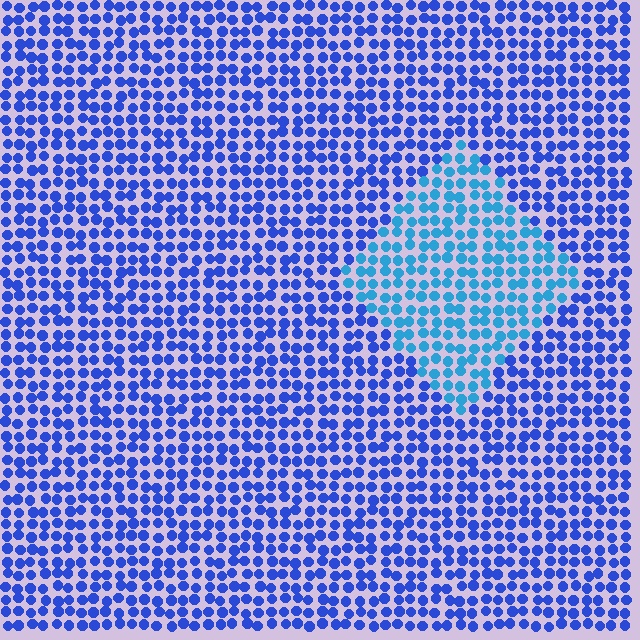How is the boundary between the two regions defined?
The boundary is defined purely by a slight shift in hue (about 31 degrees). Spacing, size, and orientation are identical on both sides.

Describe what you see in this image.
The image is filled with small blue elements in a uniform arrangement. A diamond-shaped region is visible where the elements are tinted to a slightly different hue, forming a subtle color boundary.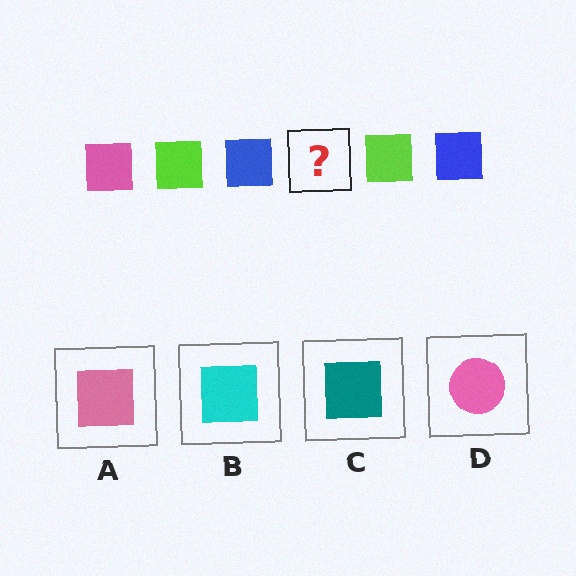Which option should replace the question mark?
Option A.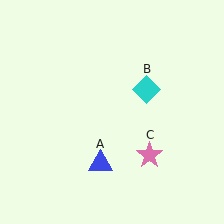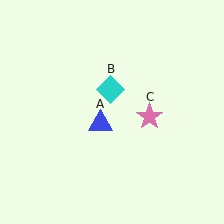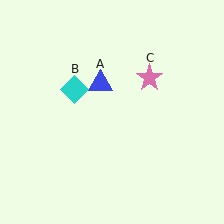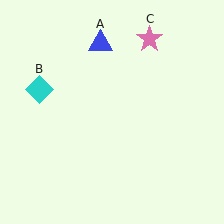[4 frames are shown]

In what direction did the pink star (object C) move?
The pink star (object C) moved up.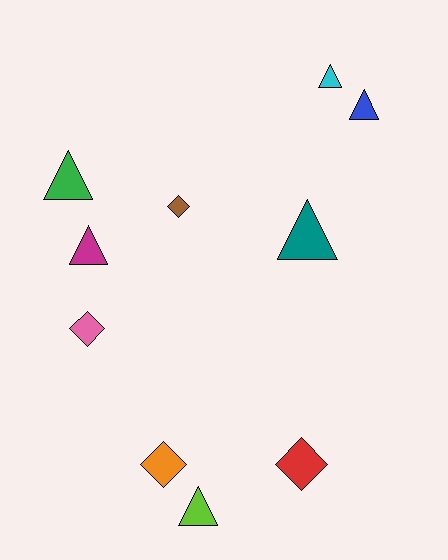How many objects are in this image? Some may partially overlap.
There are 10 objects.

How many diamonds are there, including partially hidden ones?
There are 4 diamonds.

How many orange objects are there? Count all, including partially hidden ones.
There is 1 orange object.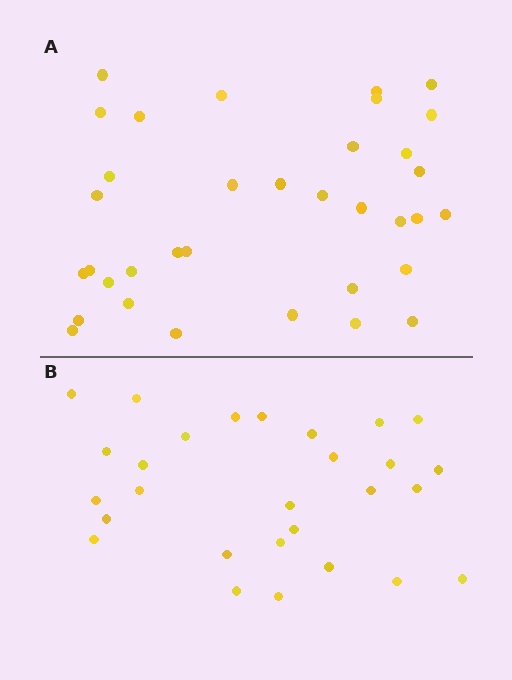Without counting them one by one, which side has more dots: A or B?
Region A (the top region) has more dots.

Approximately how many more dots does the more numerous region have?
Region A has roughly 8 or so more dots than region B.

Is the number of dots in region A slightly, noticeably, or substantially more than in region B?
Region A has noticeably more, but not dramatically so. The ratio is roughly 1.2 to 1.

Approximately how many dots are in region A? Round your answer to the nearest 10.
About 40 dots. (The exact count is 35, which rounds to 40.)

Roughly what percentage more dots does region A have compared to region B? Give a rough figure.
About 25% more.